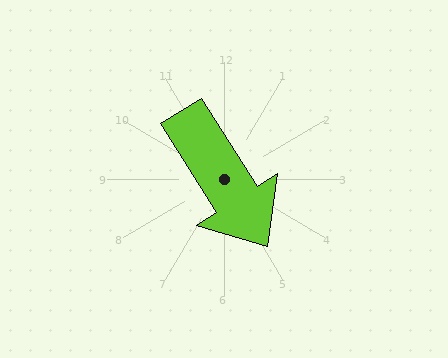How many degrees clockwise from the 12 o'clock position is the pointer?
Approximately 148 degrees.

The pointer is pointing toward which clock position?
Roughly 5 o'clock.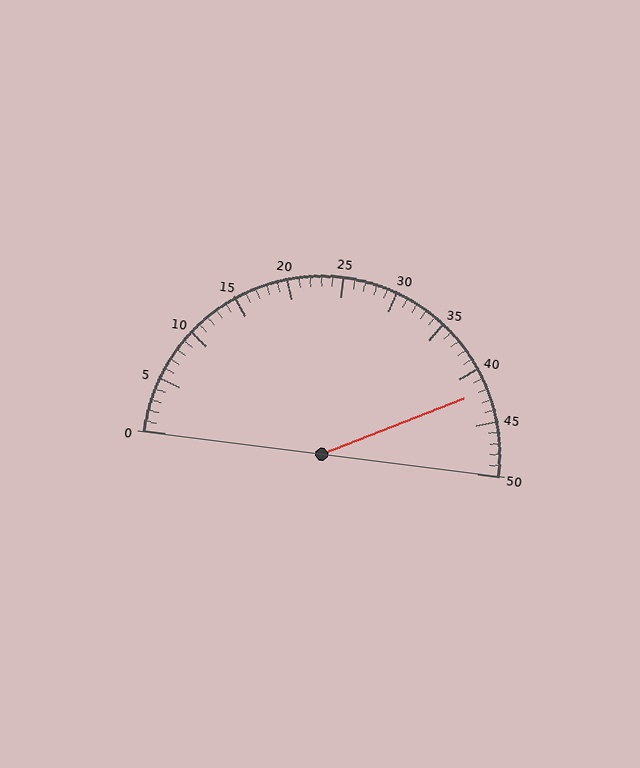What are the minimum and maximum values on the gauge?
The gauge ranges from 0 to 50.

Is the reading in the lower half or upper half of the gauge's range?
The reading is in the upper half of the range (0 to 50).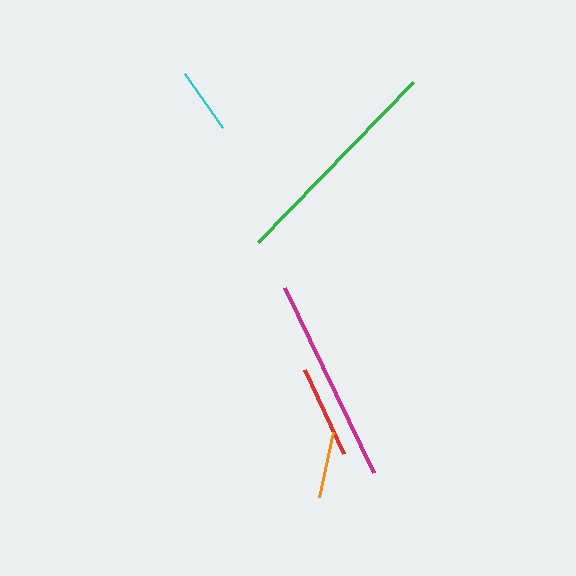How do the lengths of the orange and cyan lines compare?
The orange and cyan lines are approximately the same length.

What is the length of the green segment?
The green segment is approximately 223 pixels long.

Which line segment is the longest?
The green line is the longest at approximately 223 pixels.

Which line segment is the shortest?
The cyan line is the shortest at approximately 66 pixels.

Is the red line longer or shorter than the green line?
The green line is longer than the red line.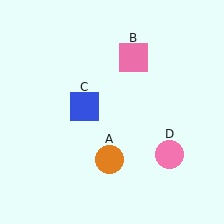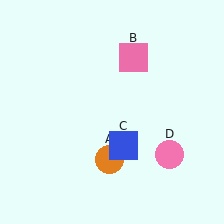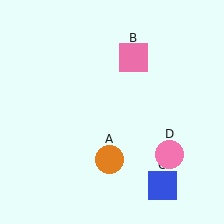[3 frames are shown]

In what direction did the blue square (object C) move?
The blue square (object C) moved down and to the right.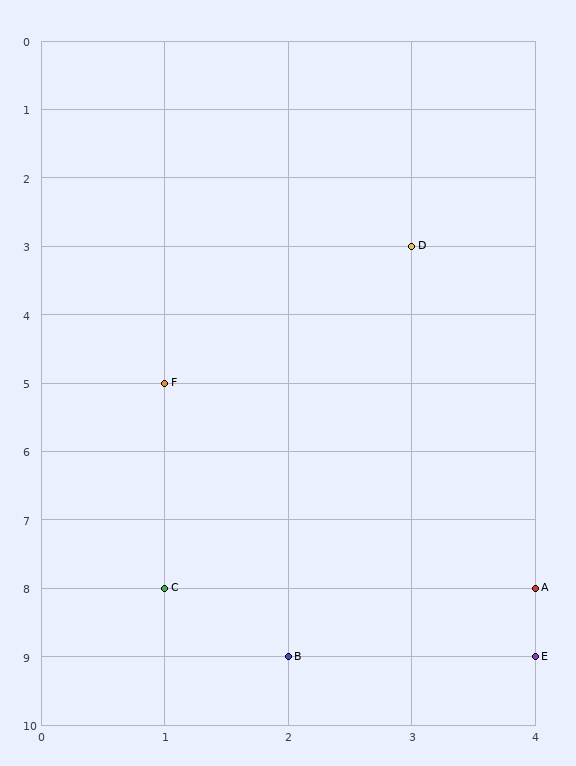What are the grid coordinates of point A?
Point A is at grid coordinates (4, 8).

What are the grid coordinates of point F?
Point F is at grid coordinates (1, 5).